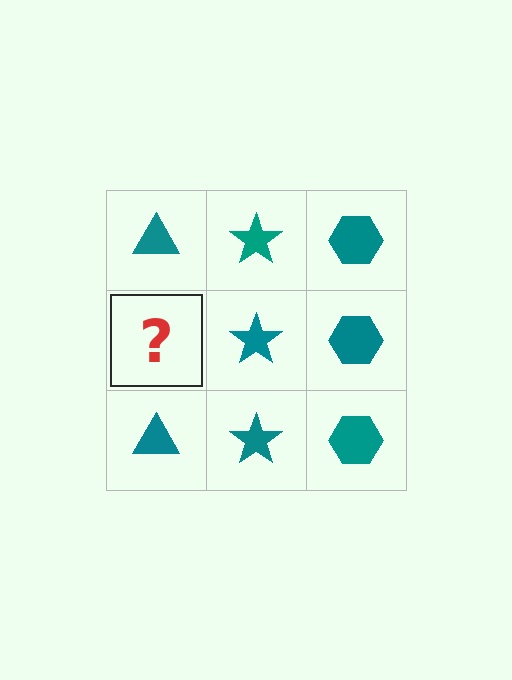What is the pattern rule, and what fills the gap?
The rule is that each column has a consistent shape. The gap should be filled with a teal triangle.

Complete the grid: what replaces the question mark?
The question mark should be replaced with a teal triangle.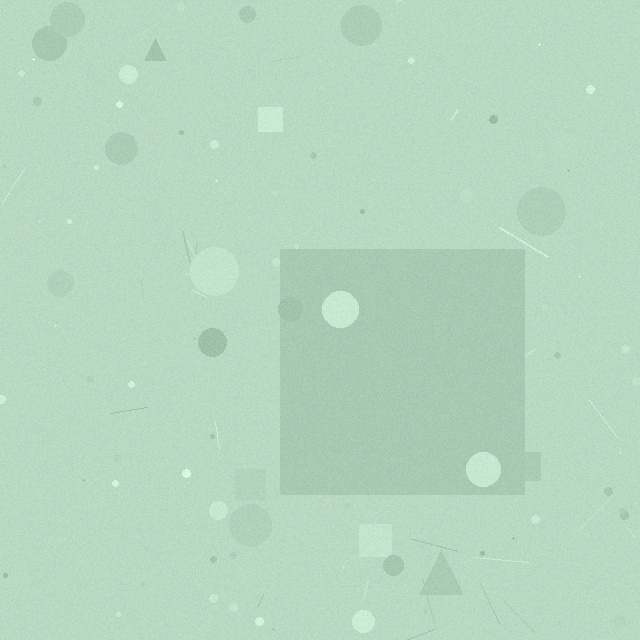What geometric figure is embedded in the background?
A square is embedded in the background.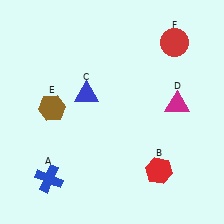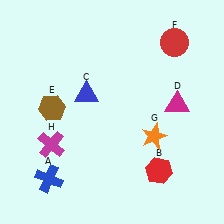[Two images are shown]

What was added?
An orange star (G), a magenta cross (H) were added in Image 2.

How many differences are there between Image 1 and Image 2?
There are 2 differences between the two images.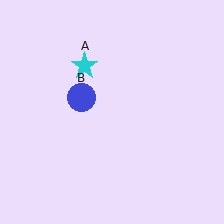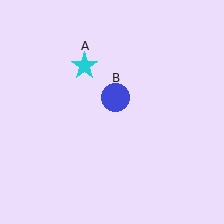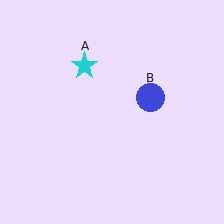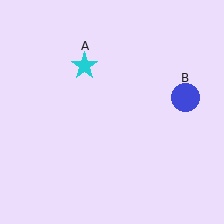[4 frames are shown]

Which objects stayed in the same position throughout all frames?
Cyan star (object A) remained stationary.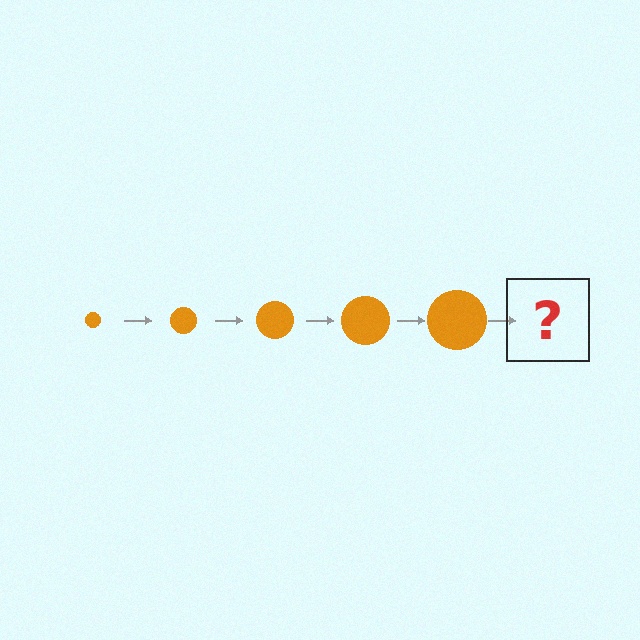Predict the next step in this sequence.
The next step is an orange circle, larger than the previous one.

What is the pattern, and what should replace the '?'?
The pattern is that the circle gets progressively larger each step. The '?' should be an orange circle, larger than the previous one.